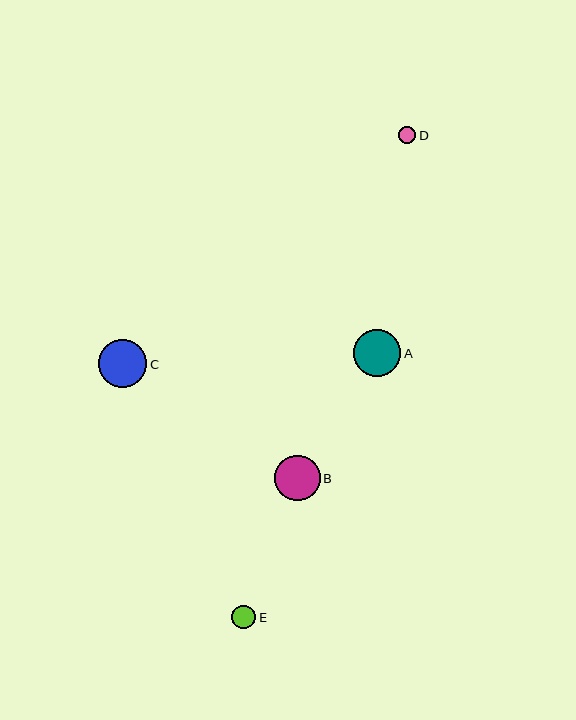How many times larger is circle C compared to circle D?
Circle C is approximately 2.8 times the size of circle D.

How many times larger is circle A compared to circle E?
Circle A is approximately 2.0 times the size of circle E.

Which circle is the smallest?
Circle D is the smallest with a size of approximately 18 pixels.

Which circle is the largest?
Circle C is the largest with a size of approximately 49 pixels.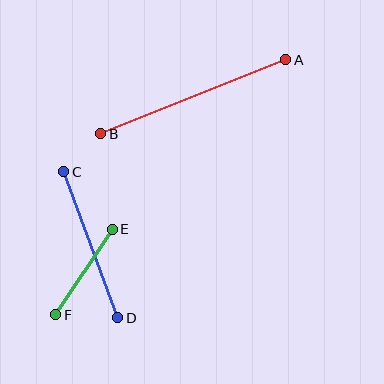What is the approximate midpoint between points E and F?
The midpoint is at approximately (84, 272) pixels.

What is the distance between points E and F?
The distance is approximately 103 pixels.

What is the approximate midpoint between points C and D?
The midpoint is at approximately (91, 245) pixels.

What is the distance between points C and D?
The distance is approximately 156 pixels.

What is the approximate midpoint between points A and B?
The midpoint is at approximately (193, 97) pixels.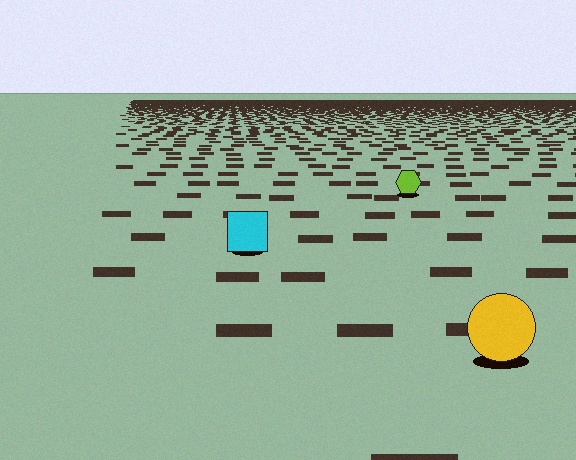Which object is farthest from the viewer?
The lime hexagon is farthest from the viewer. It appears smaller and the ground texture around it is denser.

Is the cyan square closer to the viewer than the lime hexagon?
Yes. The cyan square is closer — you can tell from the texture gradient: the ground texture is coarser near it.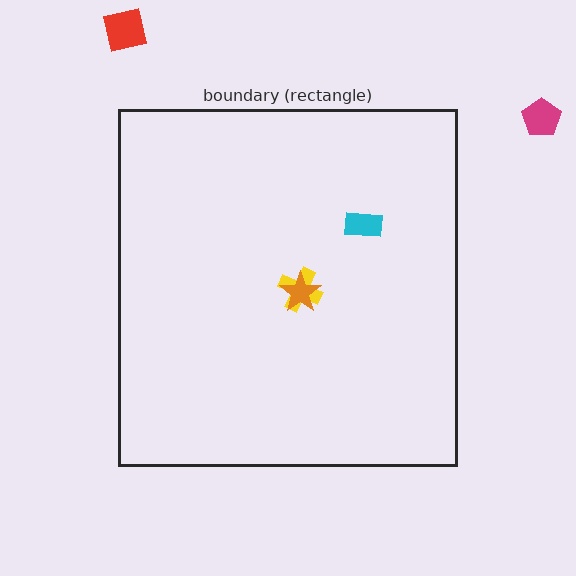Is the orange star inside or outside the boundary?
Inside.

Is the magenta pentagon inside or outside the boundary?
Outside.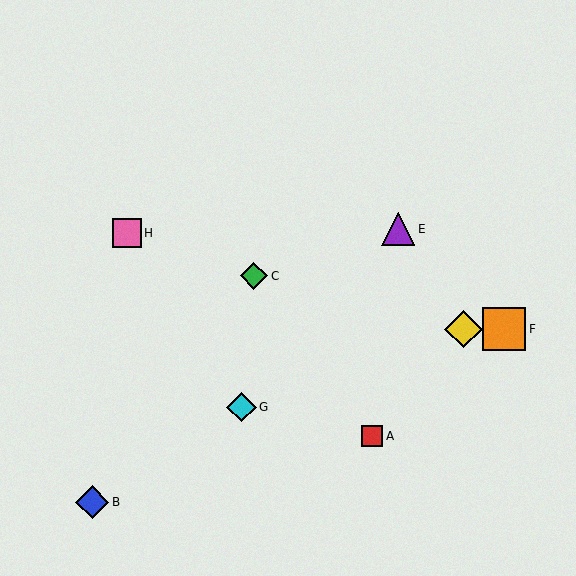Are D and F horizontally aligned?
Yes, both are at y≈329.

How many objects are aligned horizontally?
2 objects (D, F) are aligned horizontally.